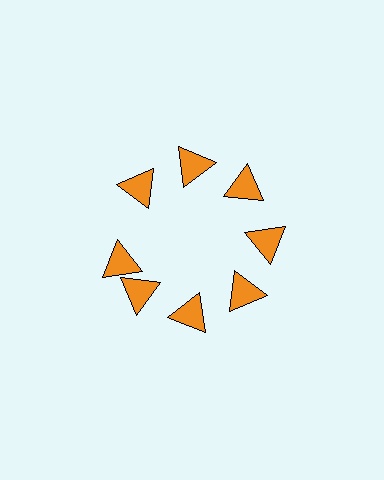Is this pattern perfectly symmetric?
No. The 8 orange triangles are arranged in a ring, but one element near the 9 o'clock position is rotated out of alignment along the ring, breaking the 8-fold rotational symmetry.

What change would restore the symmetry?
The symmetry would be restored by rotating it back into even spacing with its neighbors so that all 8 triangles sit at equal angles and equal distance from the center.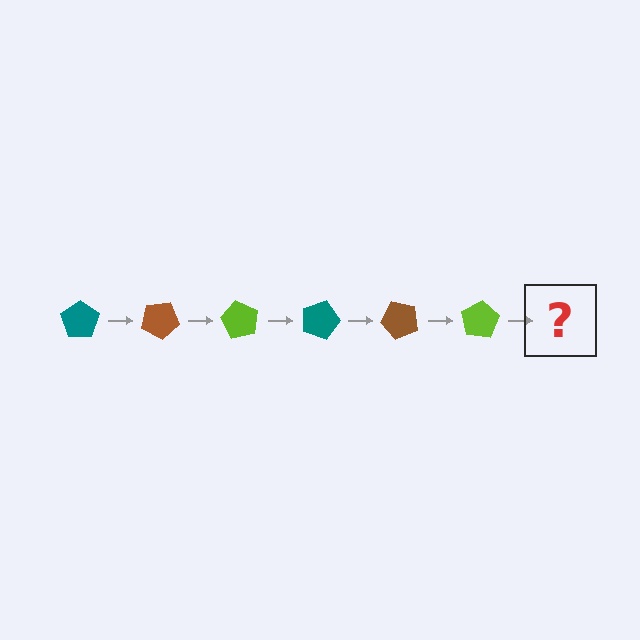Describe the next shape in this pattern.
It should be a teal pentagon, rotated 180 degrees from the start.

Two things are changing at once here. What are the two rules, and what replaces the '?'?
The two rules are that it rotates 30 degrees each step and the color cycles through teal, brown, and lime. The '?' should be a teal pentagon, rotated 180 degrees from the start.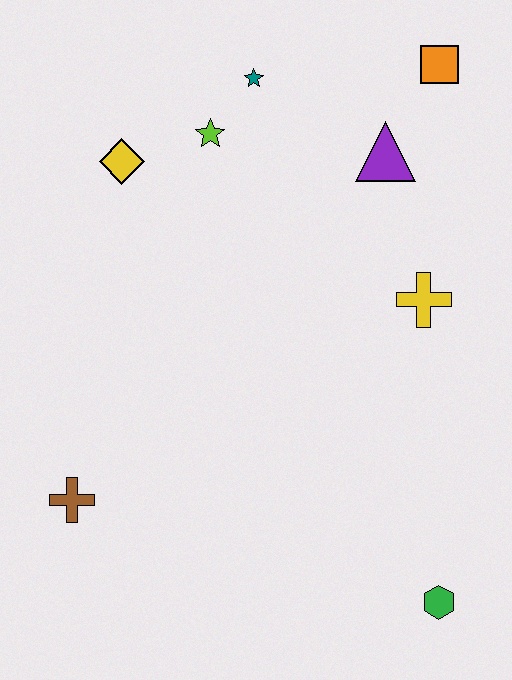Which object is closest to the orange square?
The purple triangle is closest to the orange square.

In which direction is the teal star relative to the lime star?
The teal star is above the lime star.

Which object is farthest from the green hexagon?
The teal star is farthest from the green hexagon.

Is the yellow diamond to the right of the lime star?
No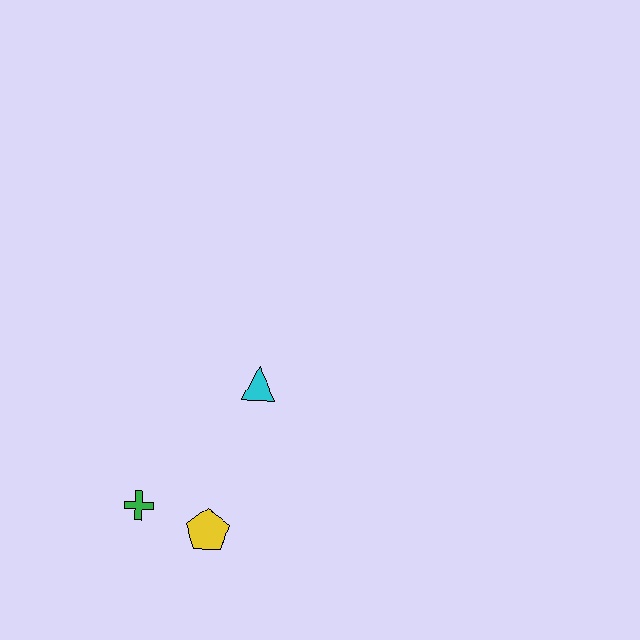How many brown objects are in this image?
There are no brown objects.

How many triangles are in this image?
There is 1 triangle.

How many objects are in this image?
There are 3 objects.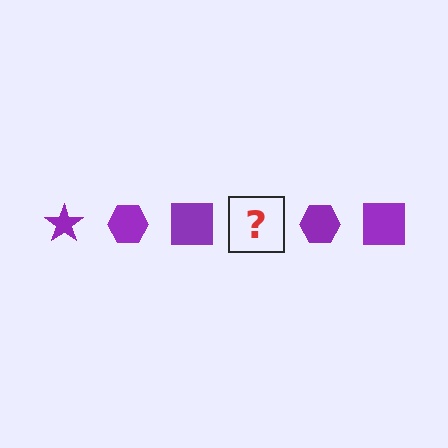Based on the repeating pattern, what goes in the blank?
The blank should be a purple star.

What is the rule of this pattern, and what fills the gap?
The rule is that the pattern cycles through star, hexagon, square shapes in purple. The gap should be filled with a purple star.